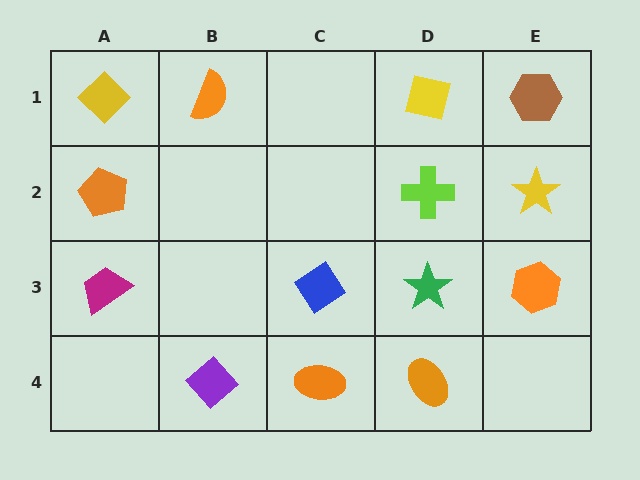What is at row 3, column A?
A magenta trapezoid.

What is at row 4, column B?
A purple diamond.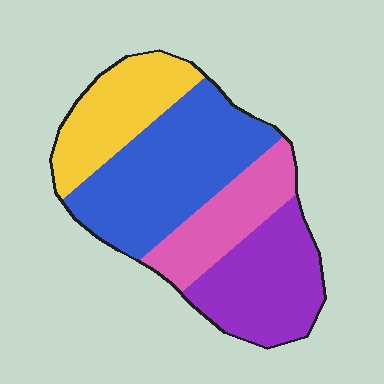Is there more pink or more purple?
Purple.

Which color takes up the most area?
Blue, at roughly 35%.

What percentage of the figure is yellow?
Yellow takes up about one fifth (1/5) of the figure.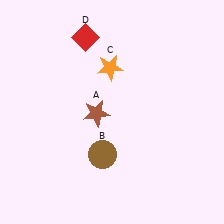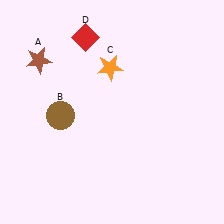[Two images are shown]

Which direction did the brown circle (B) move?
The brown circle (B) moved left.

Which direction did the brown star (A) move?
The brown star (A) moved left.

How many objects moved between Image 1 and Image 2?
2 objects moved between the two images.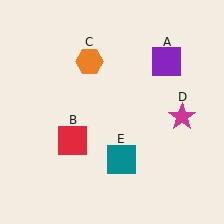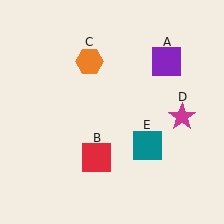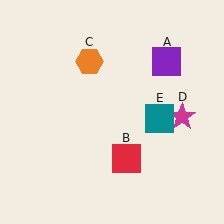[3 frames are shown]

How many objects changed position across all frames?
2 objects changed position: red square (object B), teal square (object E).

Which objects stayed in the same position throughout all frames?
Purple square (object A) and orange hexagon (object C) and magenta star (object D) remained stationary.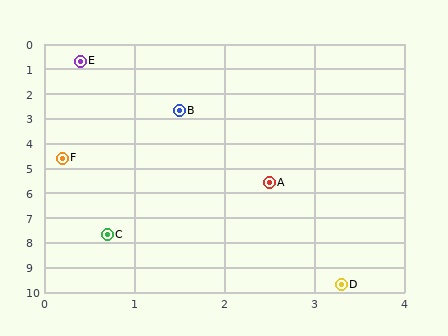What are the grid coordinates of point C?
Point C is at approximately (0.7, 7.7).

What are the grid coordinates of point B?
Point B is at approximately (1.5, 2.7).